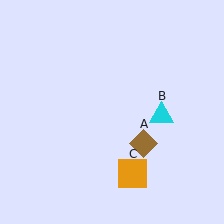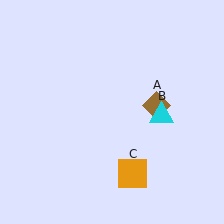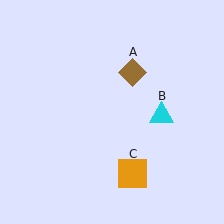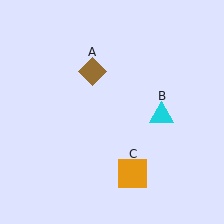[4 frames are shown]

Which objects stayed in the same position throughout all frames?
Cyan triangle (object B) and orange square (object C) remained stationary.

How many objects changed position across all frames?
1 object changed position: brown diamond (object A).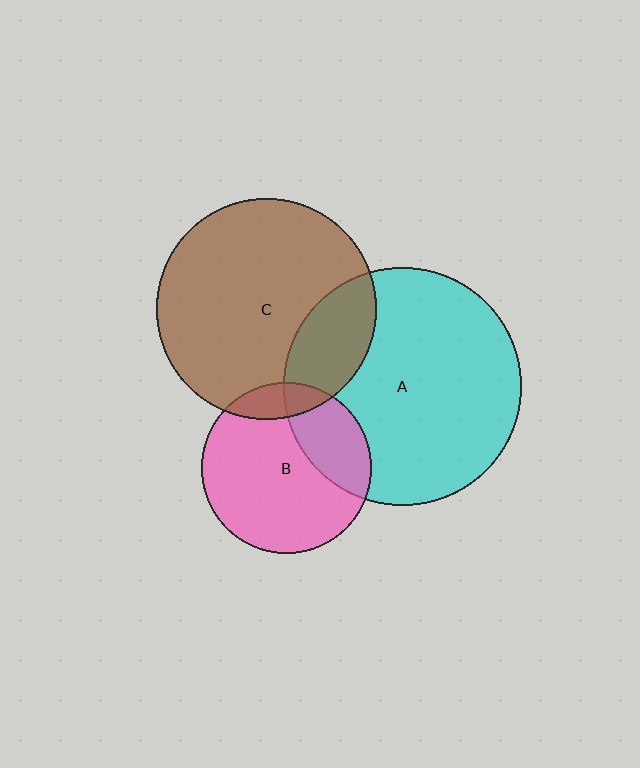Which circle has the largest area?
Circle A (cyan).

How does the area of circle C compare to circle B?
Approximately 1.7 times.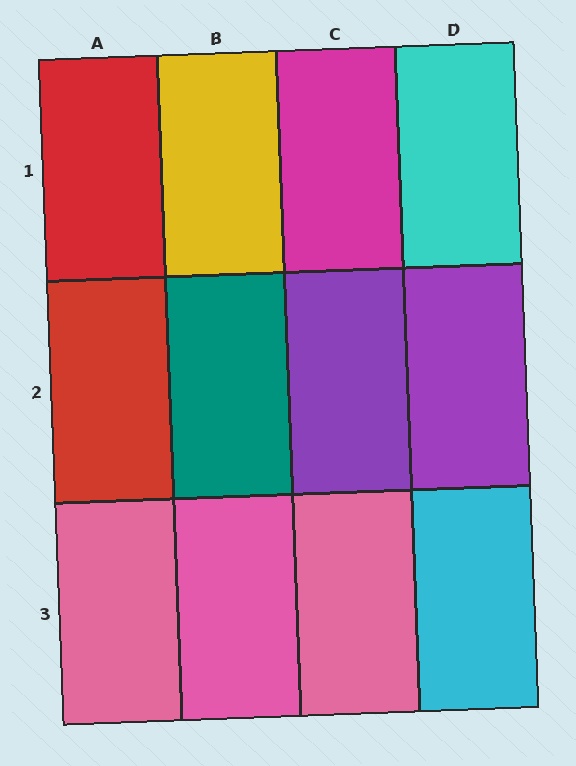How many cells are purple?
2 cells are purple.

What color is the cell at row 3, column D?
Cyan.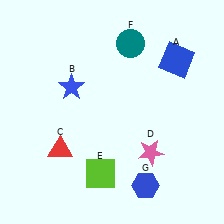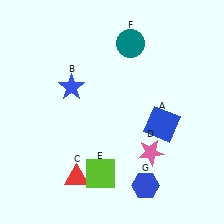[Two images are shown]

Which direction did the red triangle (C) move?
The red triangle (C) moved down.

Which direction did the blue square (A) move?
The blue square (A) moved down.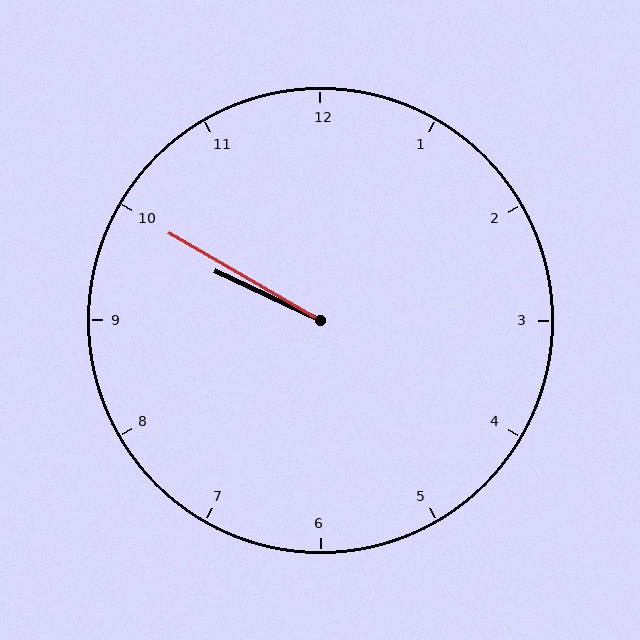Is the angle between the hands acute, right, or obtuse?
It is acute.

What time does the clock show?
9:50.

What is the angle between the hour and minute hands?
Approximately 5 degrees.